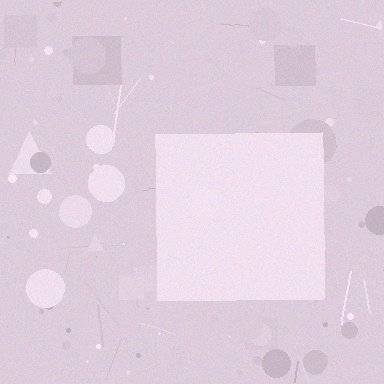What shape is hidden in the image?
A square is hidden in the image.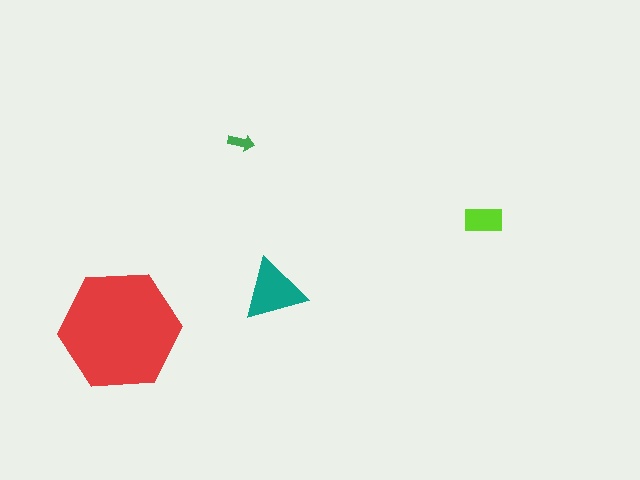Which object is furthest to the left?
The red hexagon is leftmost.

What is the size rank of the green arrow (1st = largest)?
4th.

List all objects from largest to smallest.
The red hexagon, the teal triangle, the lime rectangle, the green arrow.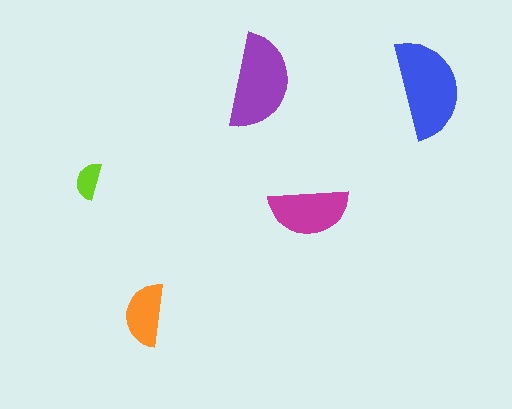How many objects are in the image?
There are 5 objects in the image.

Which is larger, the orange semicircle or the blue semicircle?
The blue one.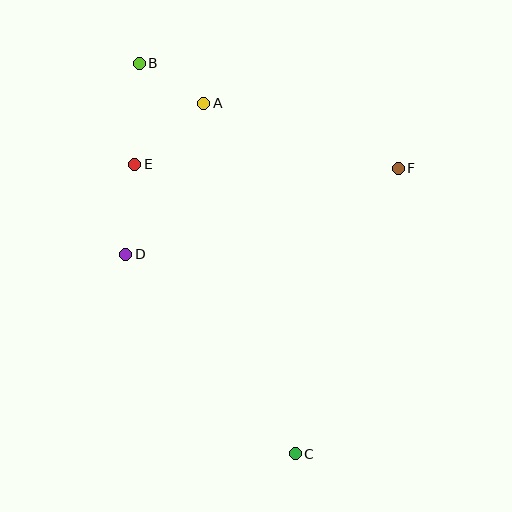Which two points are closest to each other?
Points A and B are closest to each other.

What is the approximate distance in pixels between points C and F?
The distance between C and F is approximately 303 pixels.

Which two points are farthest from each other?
Points B and C are farthest from each other.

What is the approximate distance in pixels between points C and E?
The distance between C and E is approximately 331 pixels.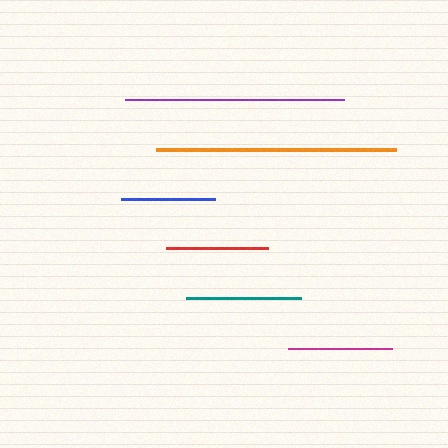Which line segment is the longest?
The orange line is the longest at approximately 240 pixels.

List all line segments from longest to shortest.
From longest to shortest: orange, purple, teal, magenta, red, blue.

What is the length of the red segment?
The red segment is approximately 102 pixels long.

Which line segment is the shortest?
The blue line is the shortest at approximately 94 pixels.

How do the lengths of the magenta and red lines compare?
The magenta and red lines are approximately the same length.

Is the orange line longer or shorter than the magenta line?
The orange line is longer than the magenta line.